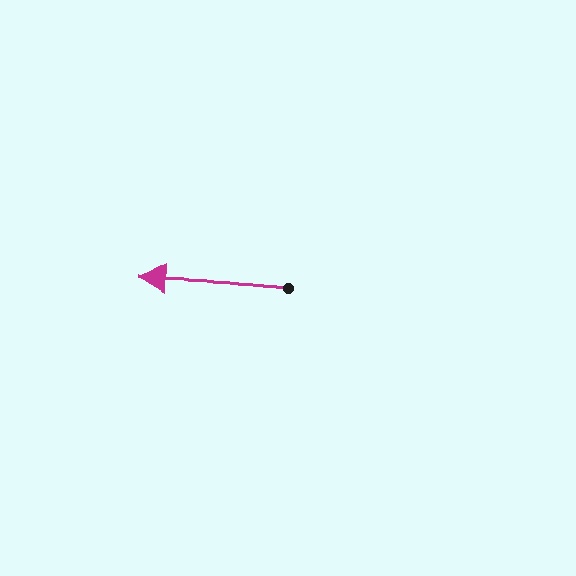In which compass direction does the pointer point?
West.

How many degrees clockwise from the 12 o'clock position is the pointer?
Approximately 272 degrees.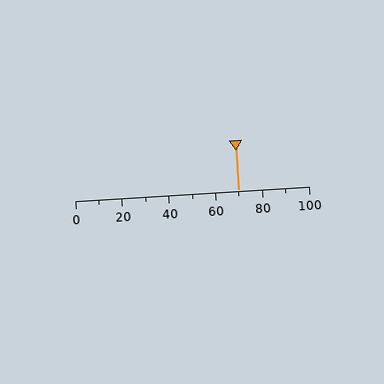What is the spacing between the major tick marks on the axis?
The major ticks are spaced 20 apart.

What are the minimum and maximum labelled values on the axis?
The axis runs from 0 to 100.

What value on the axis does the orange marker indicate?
The marker indicates approximately 70.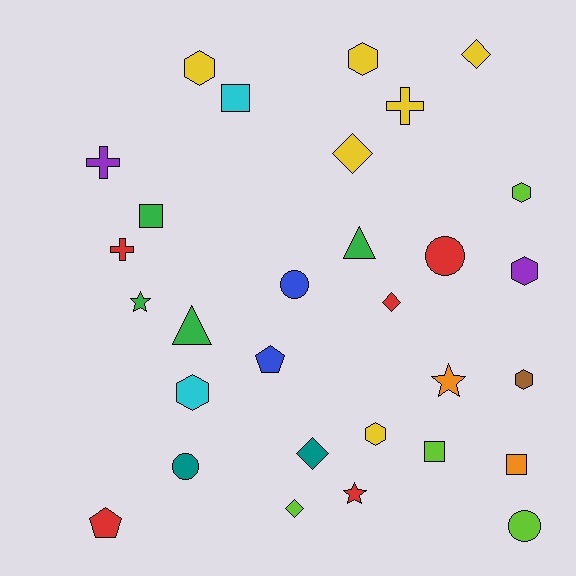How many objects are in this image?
There are 30 objects.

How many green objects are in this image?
There are 4 green objects.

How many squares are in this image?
There are 4 squares.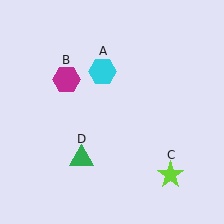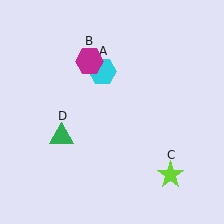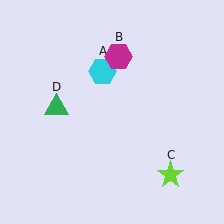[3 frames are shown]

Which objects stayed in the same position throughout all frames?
Cyan hexagon (object A) and lime star (object C) remained stationary.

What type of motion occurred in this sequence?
The magenta hexagon (object B), green triangle (object D) rotated clockwise around the center of the scene.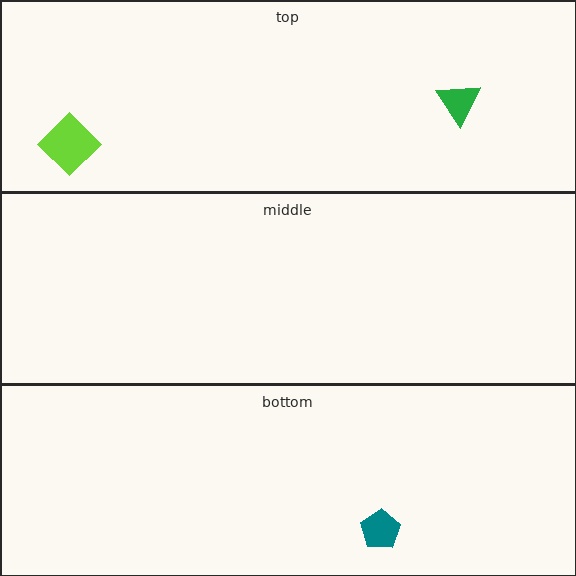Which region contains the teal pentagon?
The bottom region.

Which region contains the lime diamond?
The top region.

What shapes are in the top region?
The lime diamond, the green triangle.